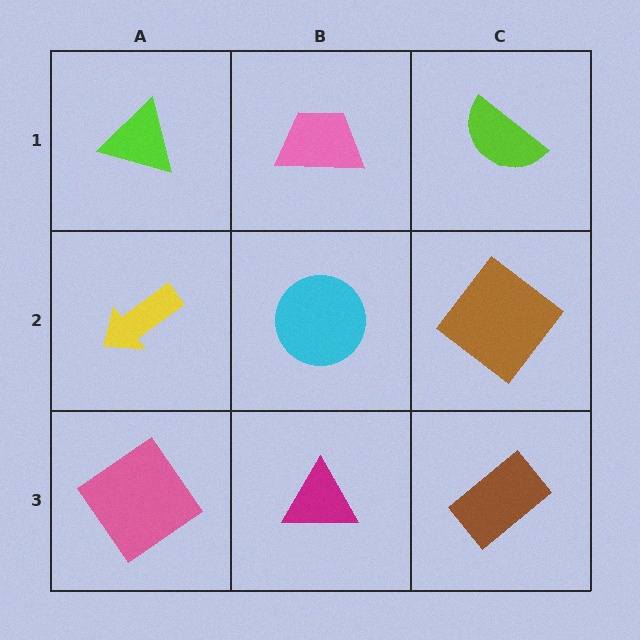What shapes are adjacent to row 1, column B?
A cyan circle (row 2, column B), a lime triangle (row 1, column A), a lime semicircle (row 1, column C).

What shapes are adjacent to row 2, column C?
A lime semicircle (row 1, column C), a brown rectangle (row 3, column C), a cyan circle (row 2, column B).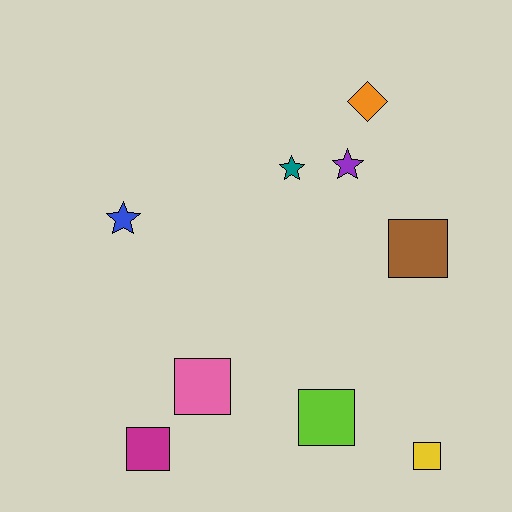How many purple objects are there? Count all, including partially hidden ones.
There is 1 purple object.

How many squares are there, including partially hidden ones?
There are 5 squares.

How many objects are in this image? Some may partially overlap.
There are 9 objects.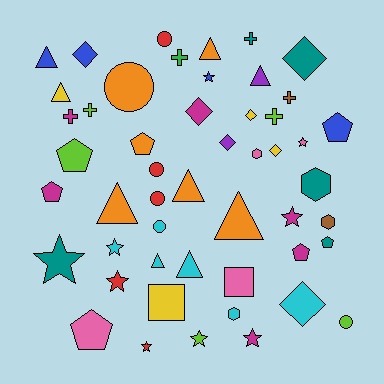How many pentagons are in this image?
There are 7 pentagons.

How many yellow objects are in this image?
There are 4 yellow objects.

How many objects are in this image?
There are 50 objects.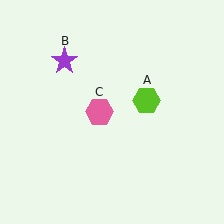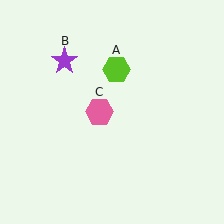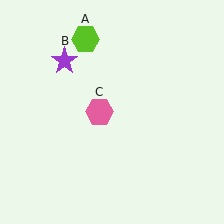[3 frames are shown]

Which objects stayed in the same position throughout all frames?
Purple star (object B) and pink hexagon (object C) remained stationary.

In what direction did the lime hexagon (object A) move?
The lime hexagon (object A) moved up and to the left.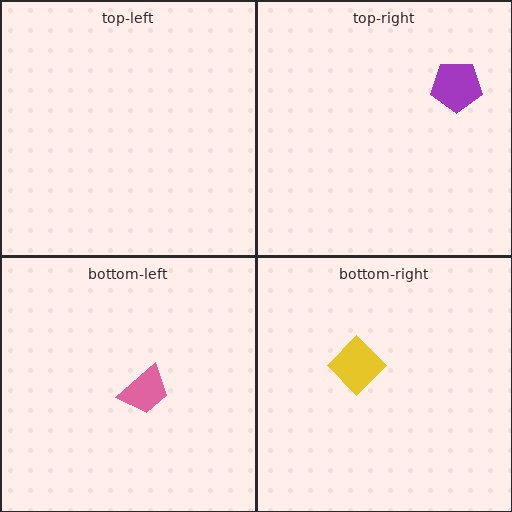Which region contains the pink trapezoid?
The bottom-left region.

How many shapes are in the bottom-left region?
1.